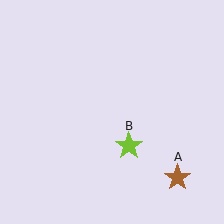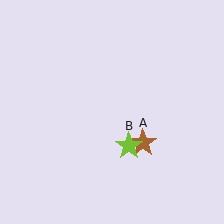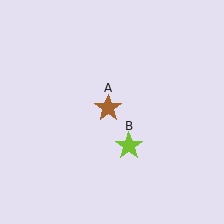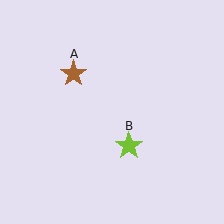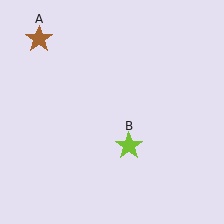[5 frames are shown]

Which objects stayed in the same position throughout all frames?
Lime star (object B) remained stationary.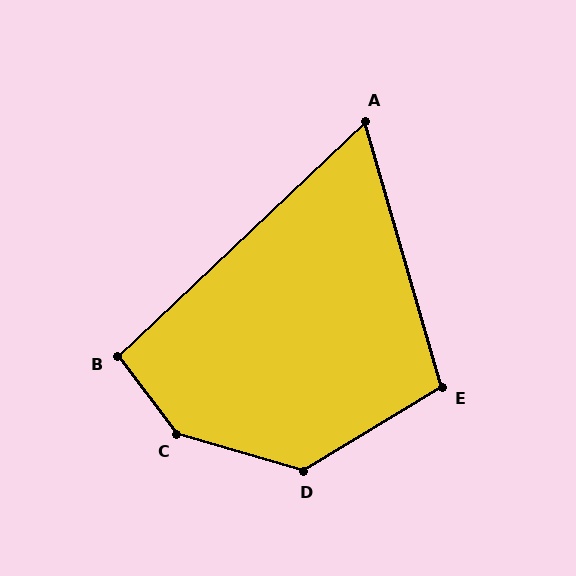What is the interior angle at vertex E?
Approximately 105 degrees (obtuse).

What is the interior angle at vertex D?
Approximately 133 degrees (obtuse).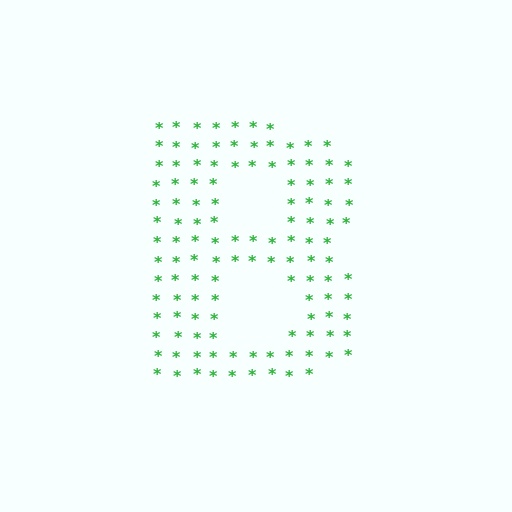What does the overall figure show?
The overall figure shows the letter B.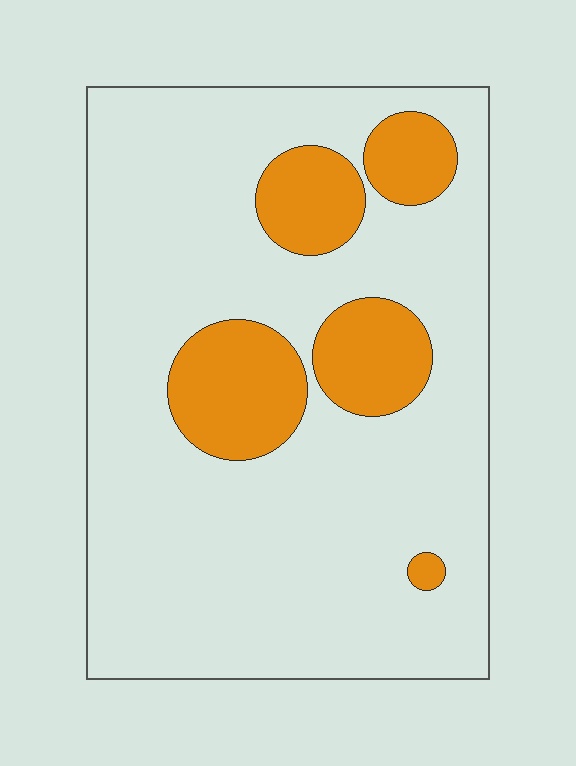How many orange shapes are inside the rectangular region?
5.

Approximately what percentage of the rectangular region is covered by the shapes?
Approximately 20%.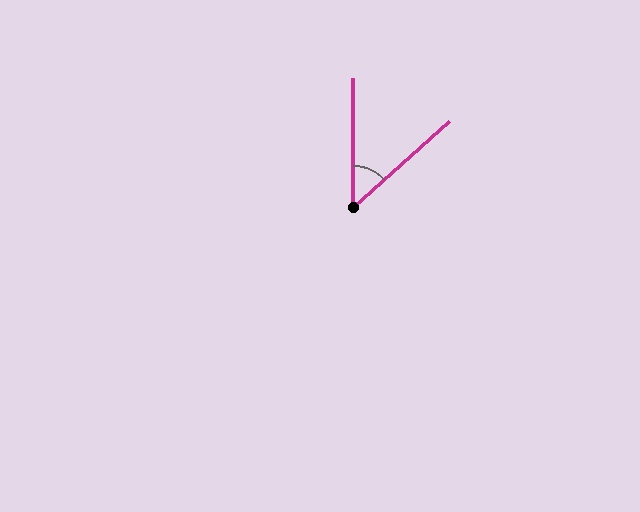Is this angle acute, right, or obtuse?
It is acute.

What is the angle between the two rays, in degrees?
Approximately 48 degrees.